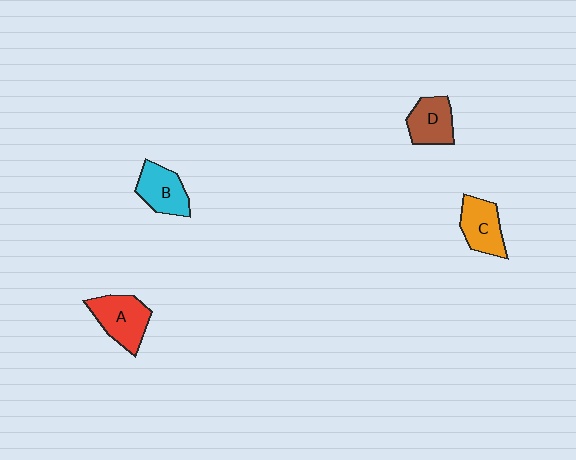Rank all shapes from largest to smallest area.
From largest to smallest: A (red), B (cyan), C (orange), D (brown).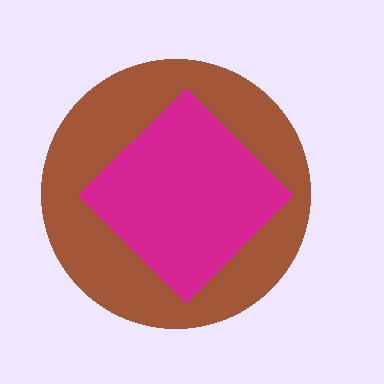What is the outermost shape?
The brown circle.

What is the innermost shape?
The magenta diamond.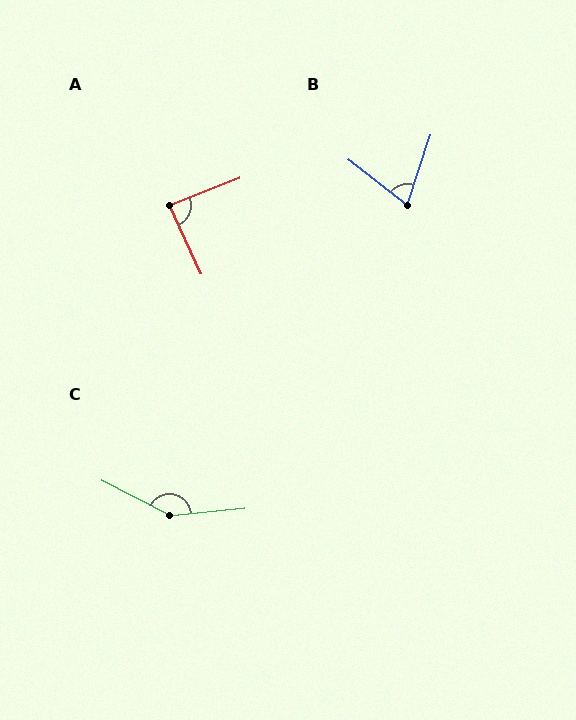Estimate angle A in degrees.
Approximately 87 degrees.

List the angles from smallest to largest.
B (70°), A (87°), C (147°).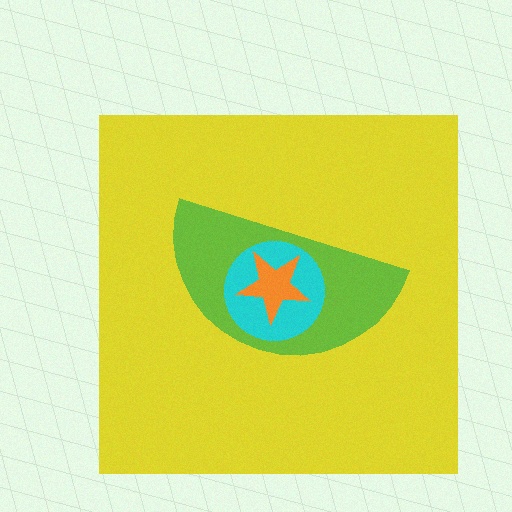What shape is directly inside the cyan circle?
The orange star.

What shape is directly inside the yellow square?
The lime semicircle.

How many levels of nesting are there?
4.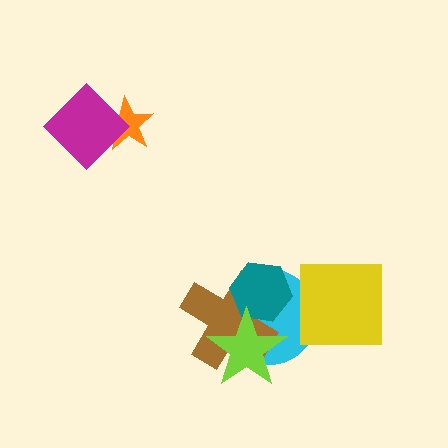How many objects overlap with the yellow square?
1 object overlaps with the yellow square.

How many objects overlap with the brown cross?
3 objects overlap with the brown cross.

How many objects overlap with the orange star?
1 object overlaps with the orange star.